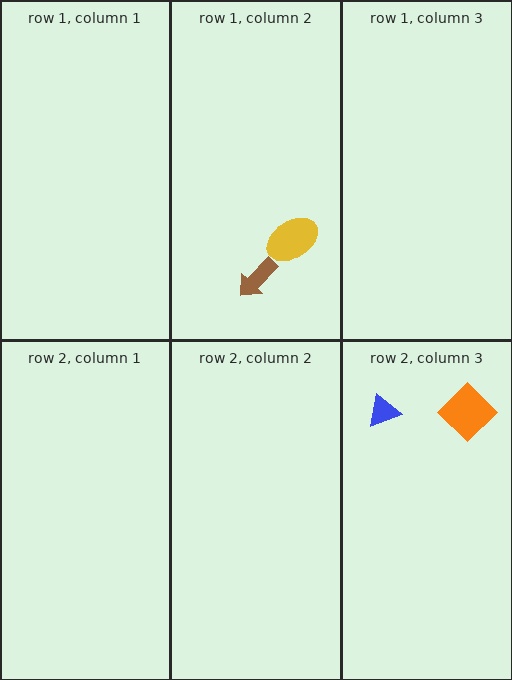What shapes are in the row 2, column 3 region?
The orange diamond, the blue triangle.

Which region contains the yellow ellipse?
The row 1, column 2 region.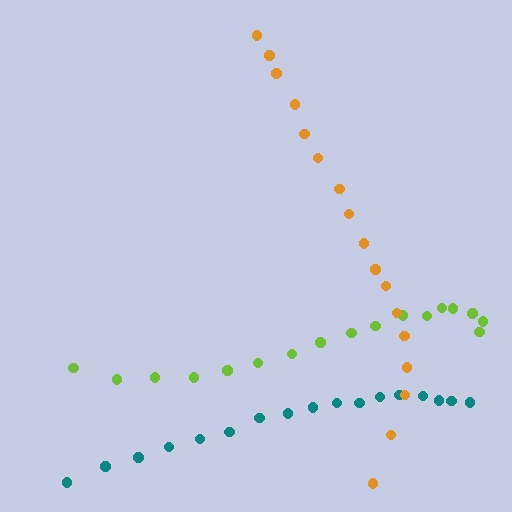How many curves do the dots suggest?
There are 3 distinct paths.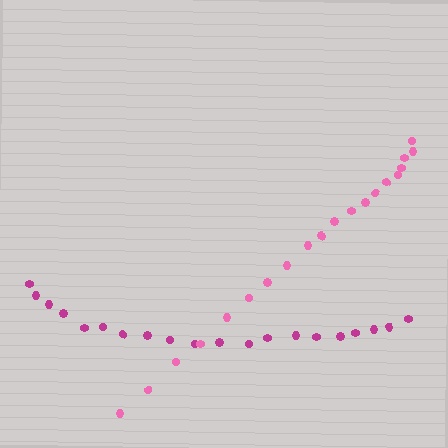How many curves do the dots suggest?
There are 2 distinct paths.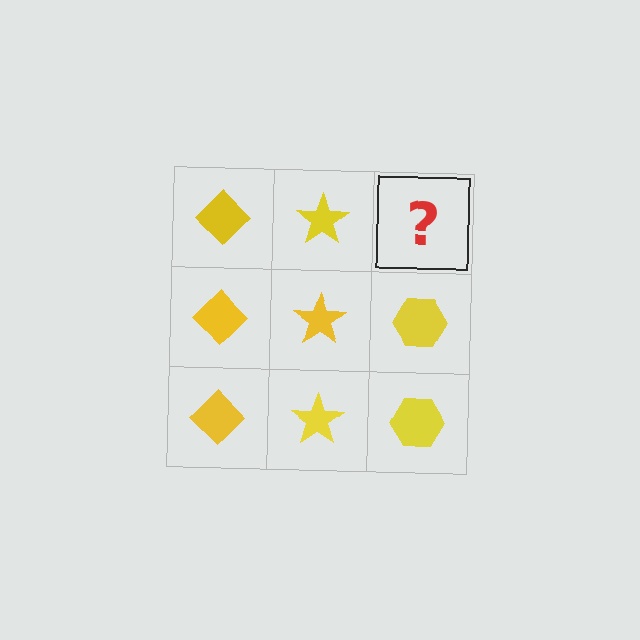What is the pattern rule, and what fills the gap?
The rule is that each column has a consistent shape. The gap should be filled with a yellow hexagon.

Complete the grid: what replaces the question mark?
The question mark should be replaced with a yellow hexagon.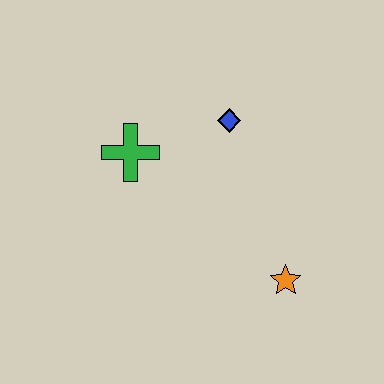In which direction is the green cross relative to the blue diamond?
The green cross is to the left of the blue diamond.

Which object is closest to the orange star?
The blue diamond is closest to the orange star.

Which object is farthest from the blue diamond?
The orange star is farthest from the blue diamond.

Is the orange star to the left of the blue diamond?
No